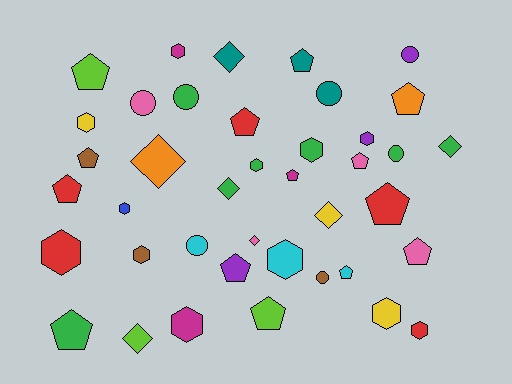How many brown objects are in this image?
There are 3 brown objects.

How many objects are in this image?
There are 40 objects.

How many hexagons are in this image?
There are 12 hexagons.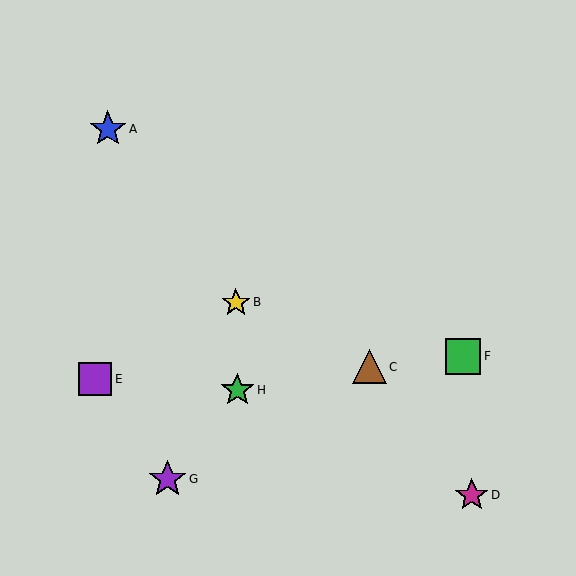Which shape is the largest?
The purple star (labeled G) is the largest.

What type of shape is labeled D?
Shape D is a magenta star.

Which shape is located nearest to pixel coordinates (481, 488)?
The magenta star (labeled D) at (472, 495) is nearest to that location.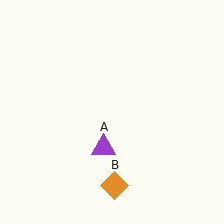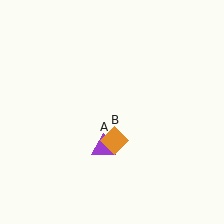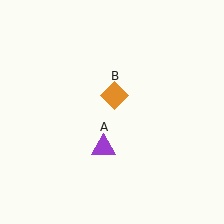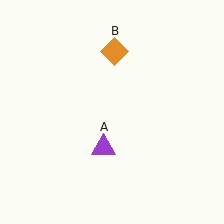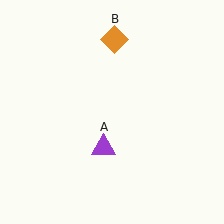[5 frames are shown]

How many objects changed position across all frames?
1 object changed position: orange diamond (object B).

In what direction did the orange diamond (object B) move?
The orange diamond (object B) moved up.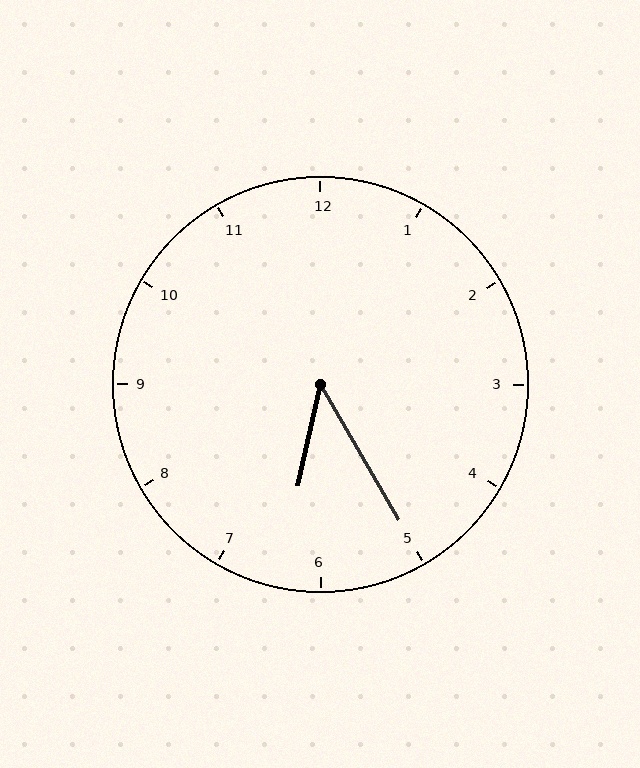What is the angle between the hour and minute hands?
Approximately 42 degrees.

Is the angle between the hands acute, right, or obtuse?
It is acute.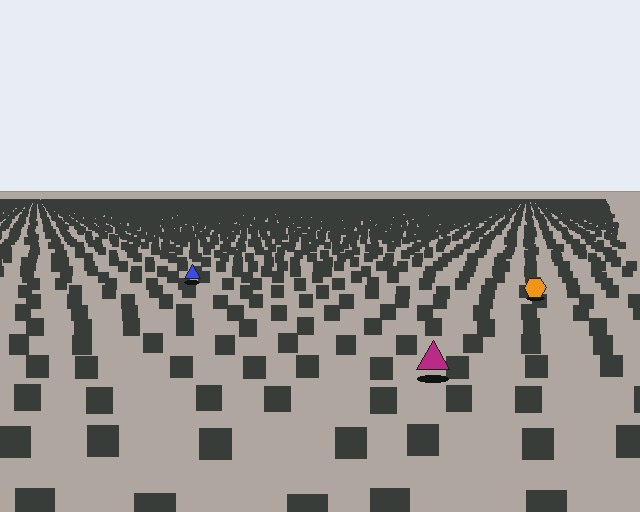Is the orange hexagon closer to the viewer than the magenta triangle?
No. The magenta triangle is closer — you can tell from the texture gradient: the ground texture is coarser near it.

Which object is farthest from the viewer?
The blue triangle is farthest from the viewer. It appears smaller and the ground texture around it is denser.